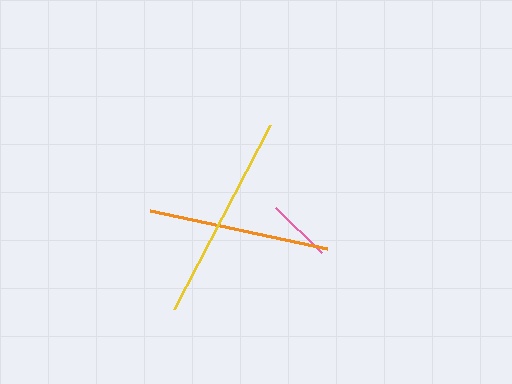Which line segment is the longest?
The yellow line is the longest at approximately 208 pixels.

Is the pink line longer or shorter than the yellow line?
The yellow line is longer than the pink line.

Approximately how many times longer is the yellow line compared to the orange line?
The yellow line is approximately 1.1 times the length of the orange line.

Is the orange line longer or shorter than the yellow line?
The yellow line is longer than the orange line.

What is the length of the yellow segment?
The yellow segment is approximately 208 pixels long.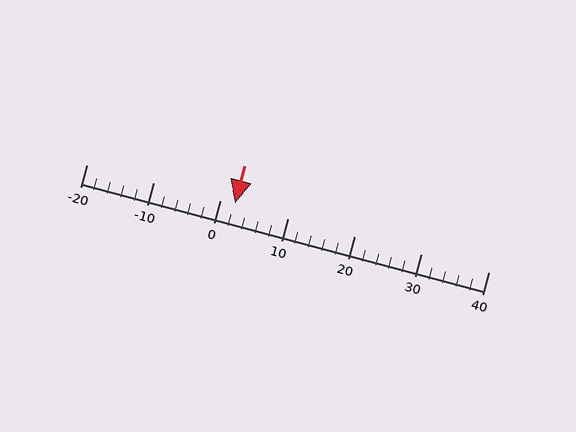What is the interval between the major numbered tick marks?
The major tick marks are spaced 10 units apart.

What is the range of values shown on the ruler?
The ruler shows values from -20 to 40.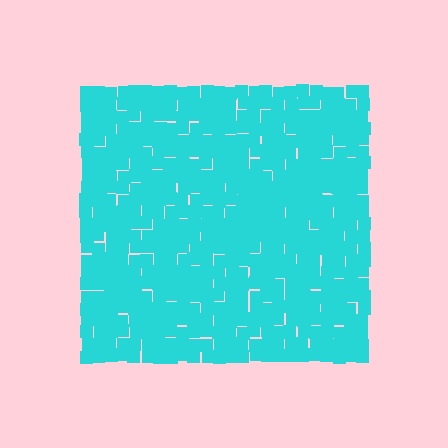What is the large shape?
The large shape is a square.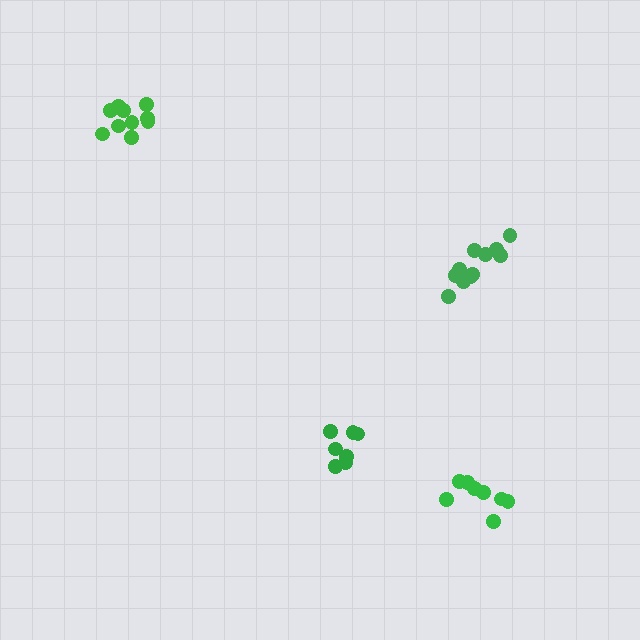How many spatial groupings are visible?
There are 4 spatial groupings.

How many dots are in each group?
Group 1: 8 dots, Group 2: 11 dots, Group 3: 10 dots, Group 4: 7 dots (36 total).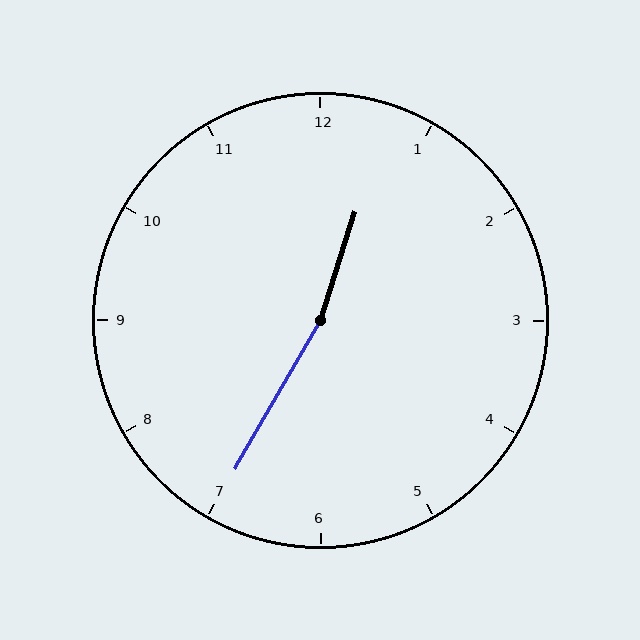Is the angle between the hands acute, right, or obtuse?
It is obtuse.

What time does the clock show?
12:35.